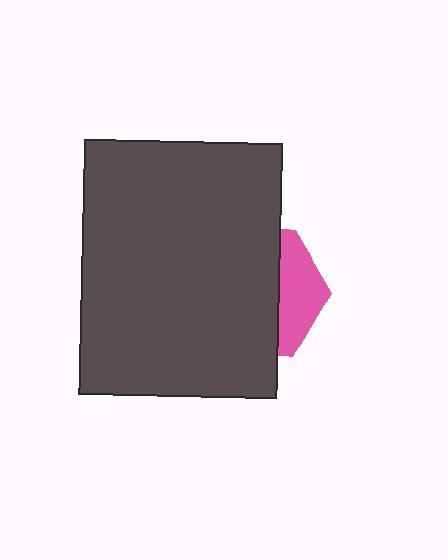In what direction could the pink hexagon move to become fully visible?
The pink hexagon could move right. That would shift it out from behind the dark gray rectangle entirely.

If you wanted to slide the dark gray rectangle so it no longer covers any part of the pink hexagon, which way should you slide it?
Slide it left — that is the most direct way to separate the two shapes.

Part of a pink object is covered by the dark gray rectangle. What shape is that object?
It is a hexagon.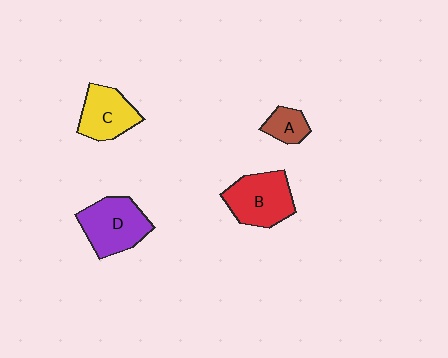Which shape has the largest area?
Shape D (purple).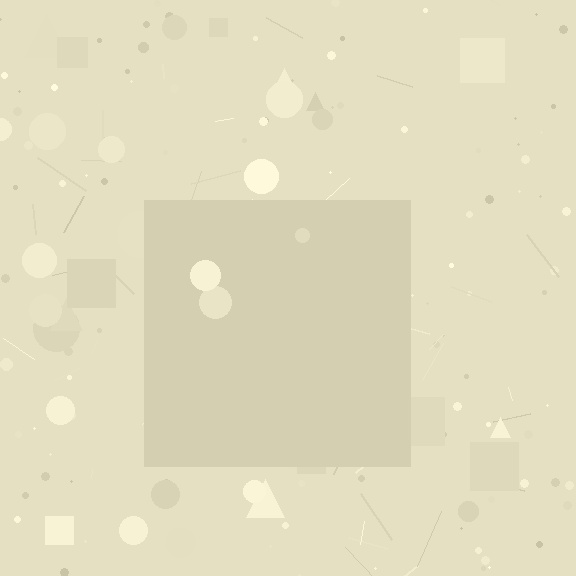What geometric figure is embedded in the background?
A square is embedded in the background.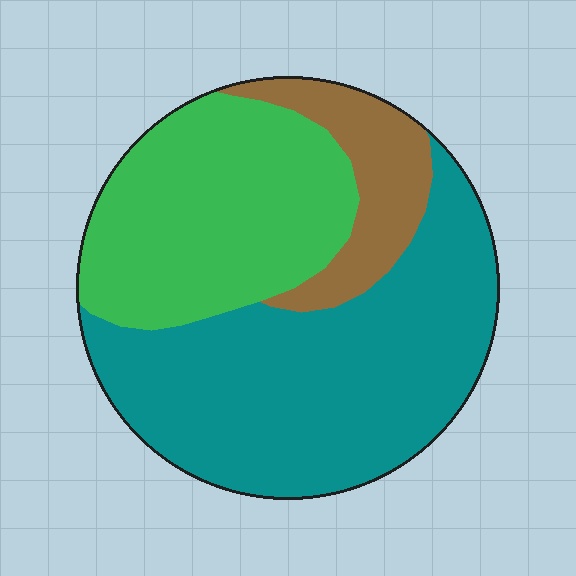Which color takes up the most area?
Teal, at roughly 50%.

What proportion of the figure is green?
Green covers around 35% of the figure.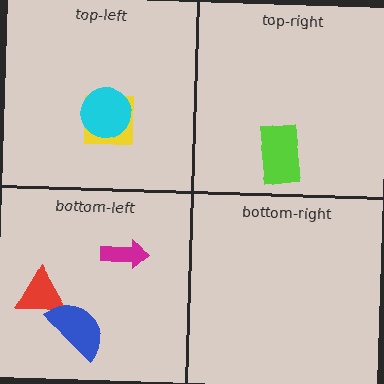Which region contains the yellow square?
The top-left region.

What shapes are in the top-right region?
The lime rectangle.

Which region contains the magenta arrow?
The bottom-left region.